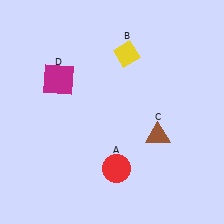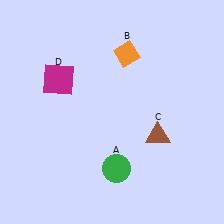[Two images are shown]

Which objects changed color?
A changed from red to green. B changed from yellow to orange.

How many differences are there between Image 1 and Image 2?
There are 2 differences between the two images.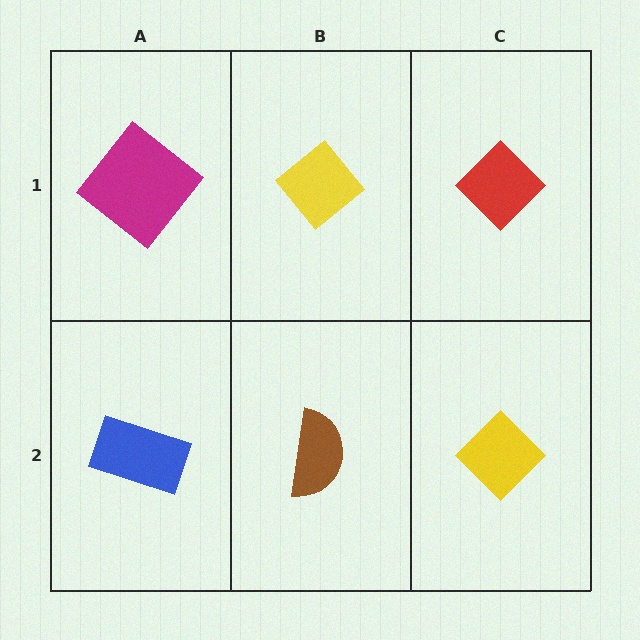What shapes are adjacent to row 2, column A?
A magenta diamond (row 1, column A), a brown semicircle (row 2, column B).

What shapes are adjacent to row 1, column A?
A blue rectangle (row 2, column A), a yellow diamond (row 1, column B).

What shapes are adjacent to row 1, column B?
A brown semicircle (row 2, column B), a magenta diamond (row 1, column A), a red diamond (row 1, column C).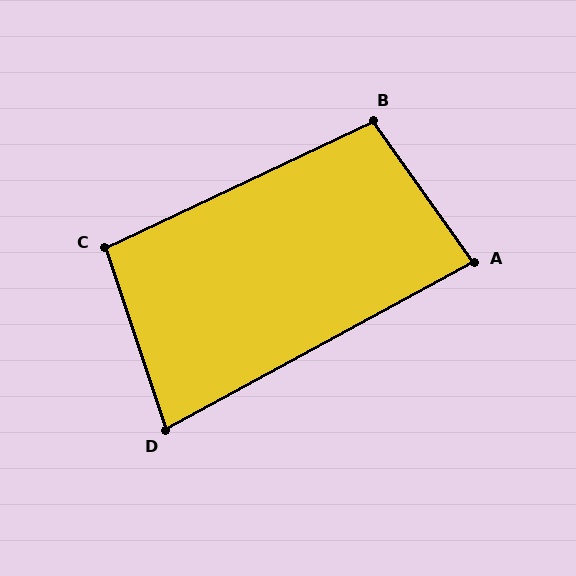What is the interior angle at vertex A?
Approximately 83 degrees (acute).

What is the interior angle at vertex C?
Approximately 97 degrees (obtuse).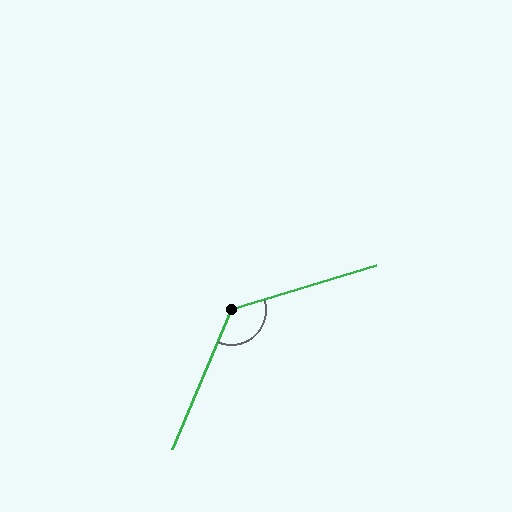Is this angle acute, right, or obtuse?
It is obtuse.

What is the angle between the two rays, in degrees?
Approximately 130 degrees.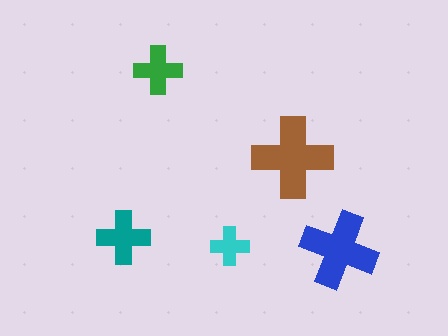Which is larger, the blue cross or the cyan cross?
The blue one.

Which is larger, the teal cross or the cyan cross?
The teal one.